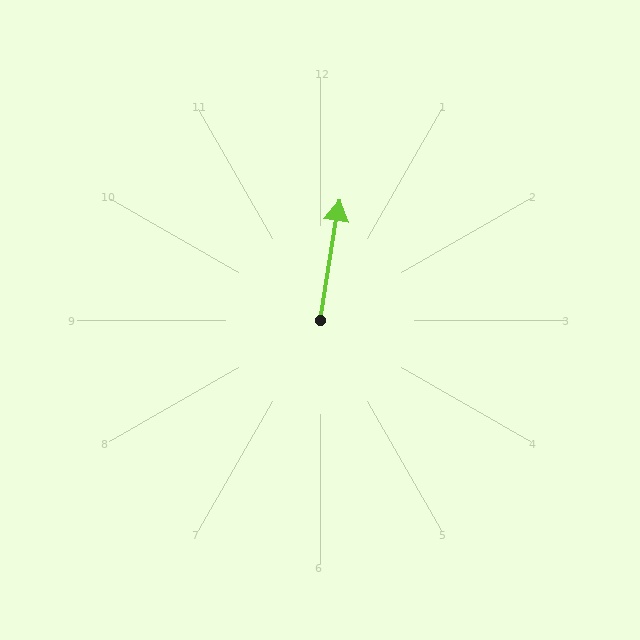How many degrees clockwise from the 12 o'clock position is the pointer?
Approximately 9 degrees.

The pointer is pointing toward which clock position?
Roughly 12 o'clock.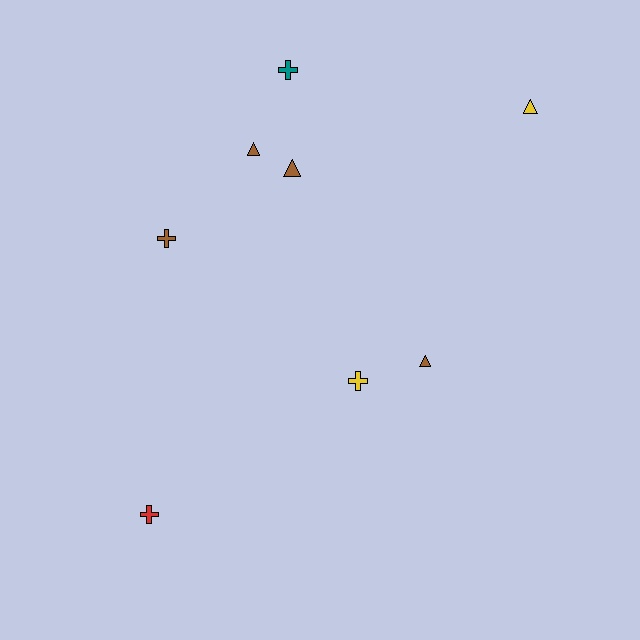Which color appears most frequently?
Brown, with 4 objects.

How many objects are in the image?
There are 8 objects.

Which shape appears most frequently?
Cross, with 4 objects.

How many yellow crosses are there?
There is 1 yellow cross.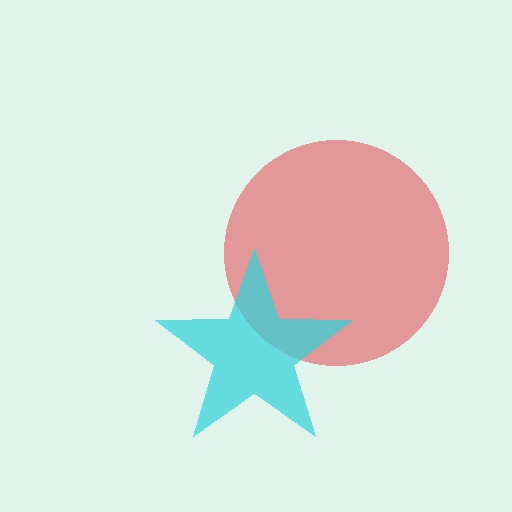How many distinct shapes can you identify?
There are 2 distinct shapes: a red circle, a cyan star.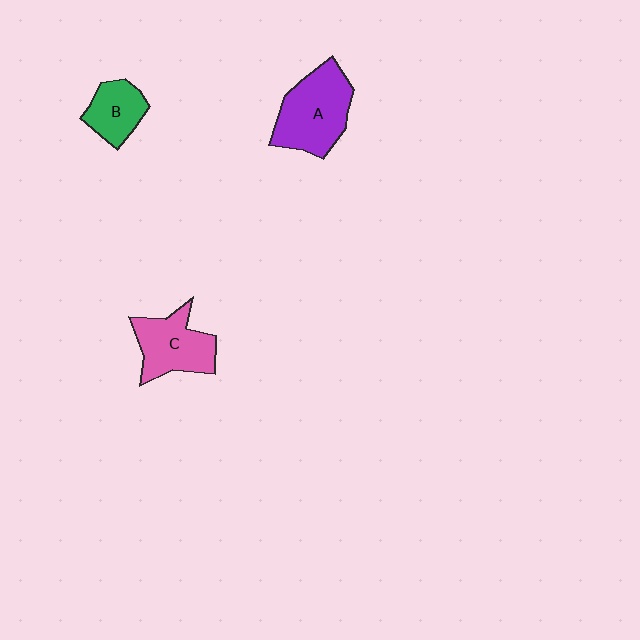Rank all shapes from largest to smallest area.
From largest to smallest: A (purple), C (pink), B (green).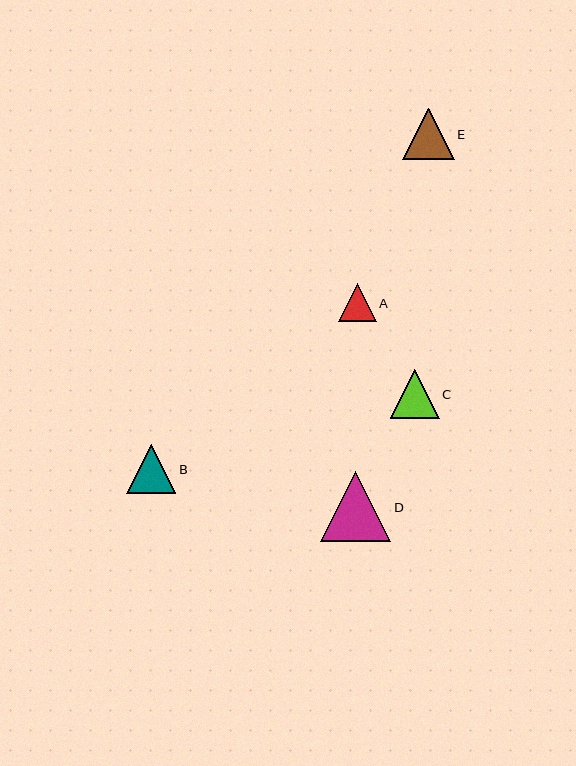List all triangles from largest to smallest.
From largest to smallest: D, E, C, B, A.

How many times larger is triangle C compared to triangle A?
Triangle C is approximately 1.3 times the size of triangle A.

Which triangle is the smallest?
Triangle A is the smallest with a size of approximately 38 pixels.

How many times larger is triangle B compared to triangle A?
Triangle B is approximately 1.3 times the size of triangle A.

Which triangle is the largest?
Triangle D is the largest with a size of approximately 71 pixels.